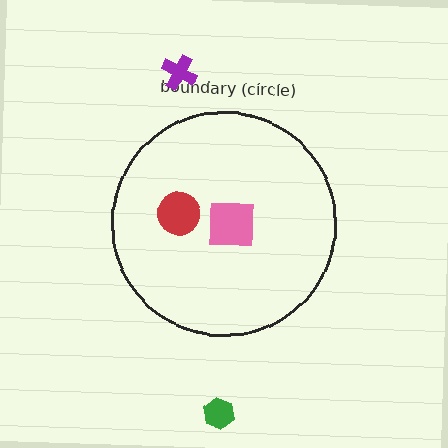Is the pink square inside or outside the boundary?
Inside.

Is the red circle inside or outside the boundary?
Inside.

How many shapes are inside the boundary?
2 inside, 2 outside.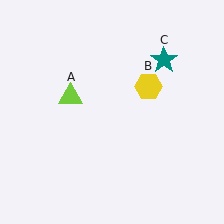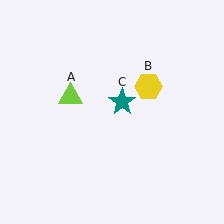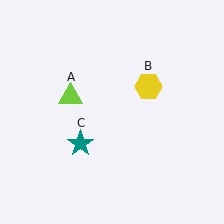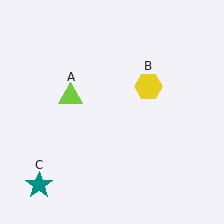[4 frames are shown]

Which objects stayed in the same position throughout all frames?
Lime triangle (object A) and yellow hexagon (object B) remained stationary.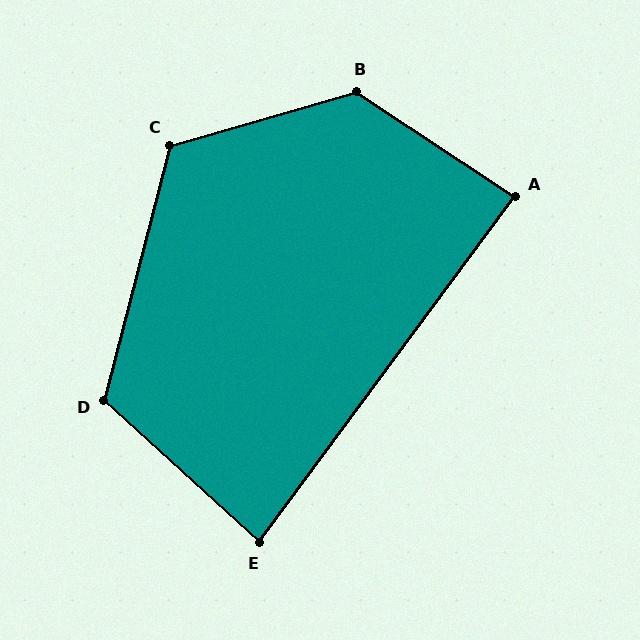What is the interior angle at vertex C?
Approximately 120 degrees (obtuse).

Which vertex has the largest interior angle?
B, at approximately 131 degrees.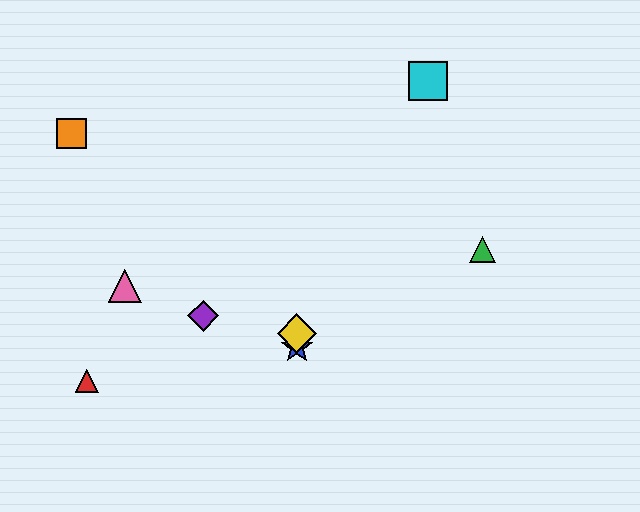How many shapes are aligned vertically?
2 shapes (the blue star, the yellow diamond) are aligned vertically.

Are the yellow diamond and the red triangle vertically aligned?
No, the yellow diamond is at x≈297 and the red triangle is at x≈87.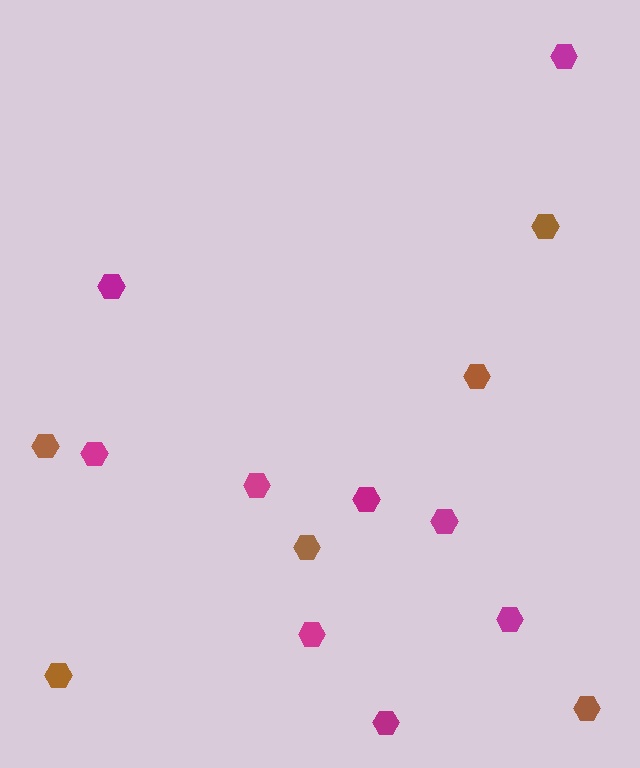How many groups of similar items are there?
There are 2 groups: one group of brown hexagons (6) and one group of magenta hexagons (9).